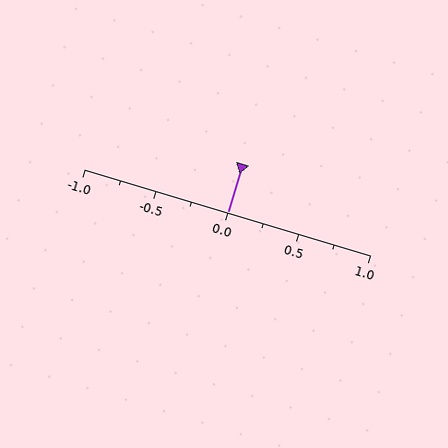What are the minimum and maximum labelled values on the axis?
The axis runs from -1.0 to 1.0.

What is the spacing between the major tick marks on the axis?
The major ticks are spaced 0.5 apart.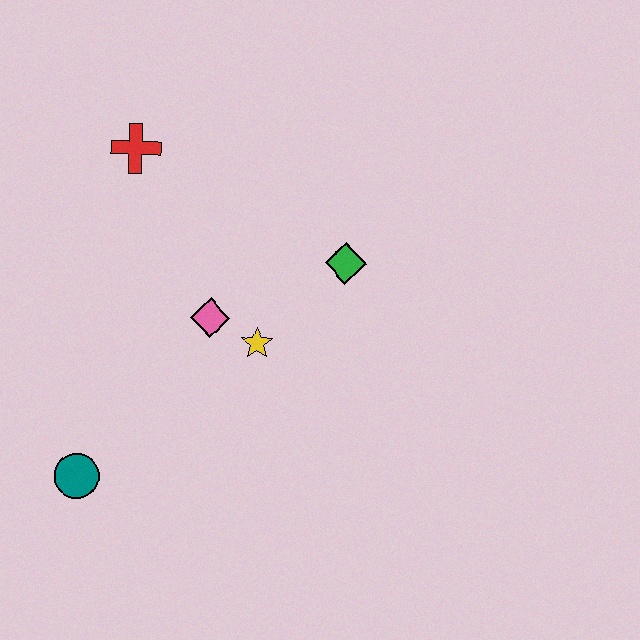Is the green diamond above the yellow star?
Yes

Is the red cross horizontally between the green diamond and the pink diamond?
No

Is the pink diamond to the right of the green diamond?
No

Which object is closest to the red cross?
The pink diamond is closest to the red cross.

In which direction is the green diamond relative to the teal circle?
The green diamond is to the right of the teal circle.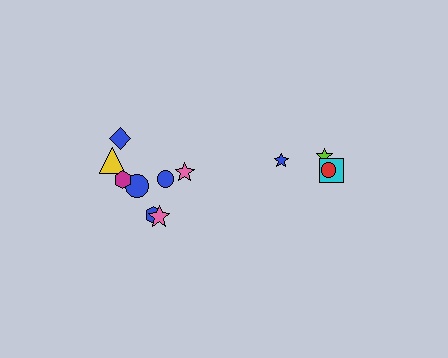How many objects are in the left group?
There are 8 objects.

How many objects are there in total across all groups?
There are 12 objects.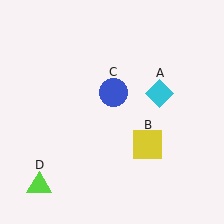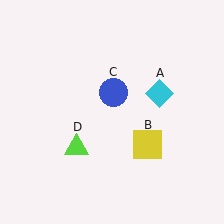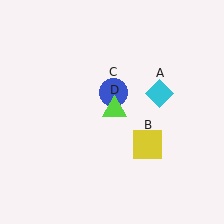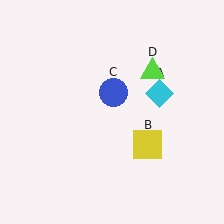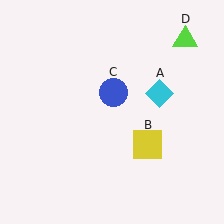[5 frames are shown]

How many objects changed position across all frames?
1 object changed position: lime triangle (object D).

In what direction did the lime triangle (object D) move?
The lime triangle (object D) moved up and to the right.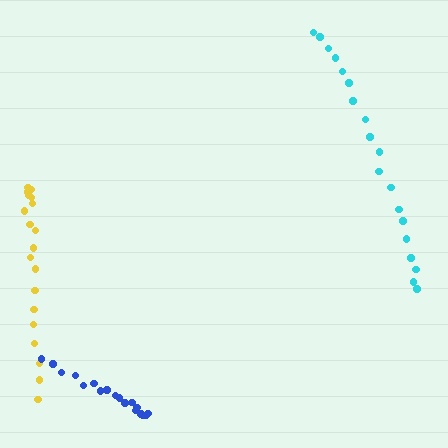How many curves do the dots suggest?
There are 3 distinct paths.